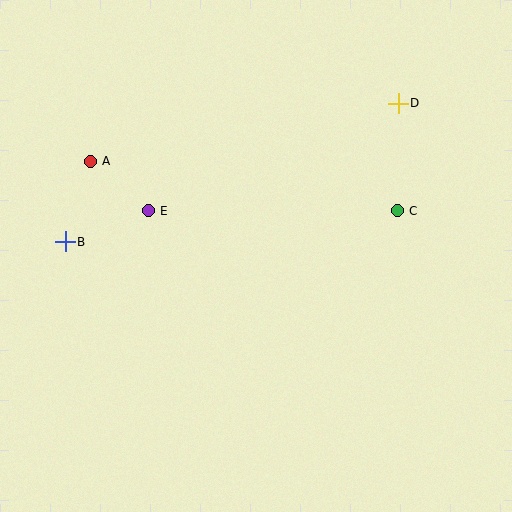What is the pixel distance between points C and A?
The distance between C and A is 311 pixels.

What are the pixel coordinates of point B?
Point B is at (65, 242).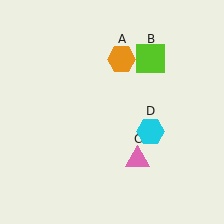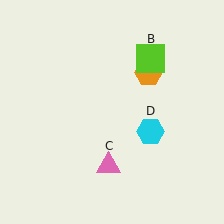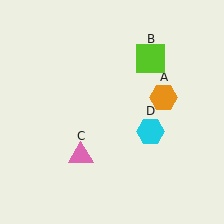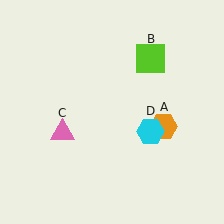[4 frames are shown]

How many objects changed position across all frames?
2 objects changed position: orange hexagon (object A), pink triangle (object C).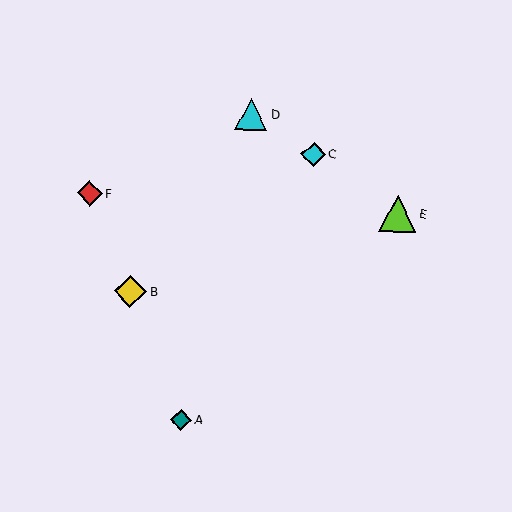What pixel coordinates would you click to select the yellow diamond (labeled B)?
Click at (131, 291) to select the yellow diamond B.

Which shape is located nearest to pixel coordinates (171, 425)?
The teal diamond (labeled A) at (181, 420) is nearest to that location.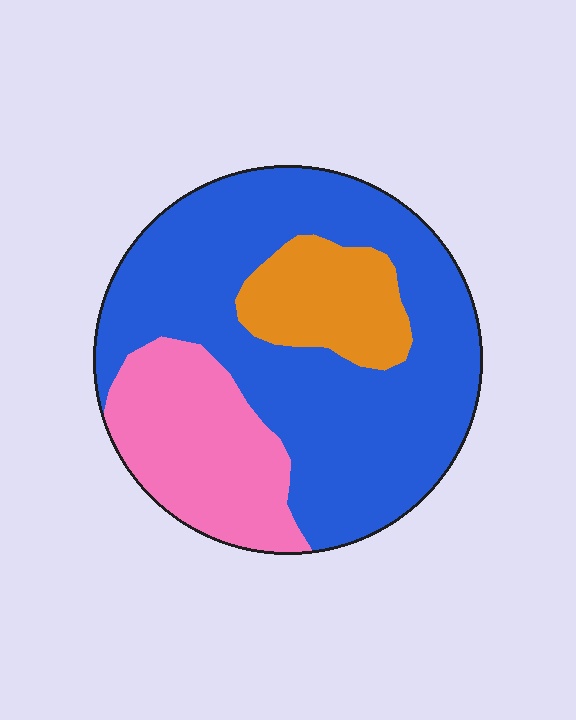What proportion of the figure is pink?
Pink covers roughly 25% of the figure.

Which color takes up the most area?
Blue, at roughly 65%.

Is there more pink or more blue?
Blue.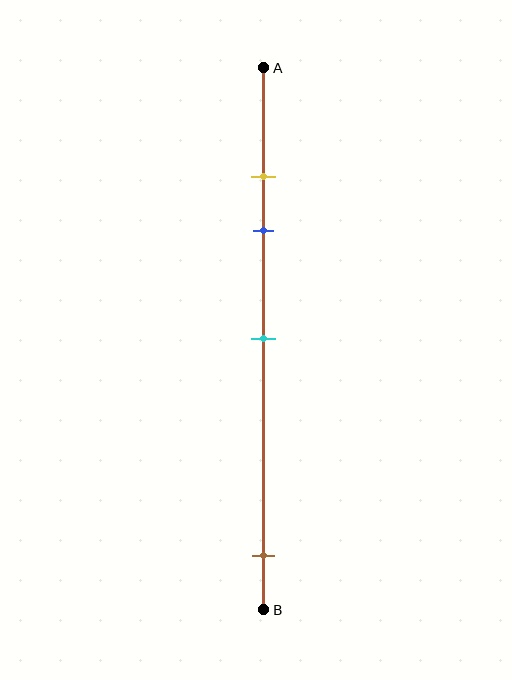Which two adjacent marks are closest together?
The yellow and blue marks are the closest adjacent pair.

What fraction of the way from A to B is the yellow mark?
The yellow mark is approximately 20% (0.2) of the way from A to B.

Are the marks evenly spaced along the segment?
No, the marks are not evenly spaced.